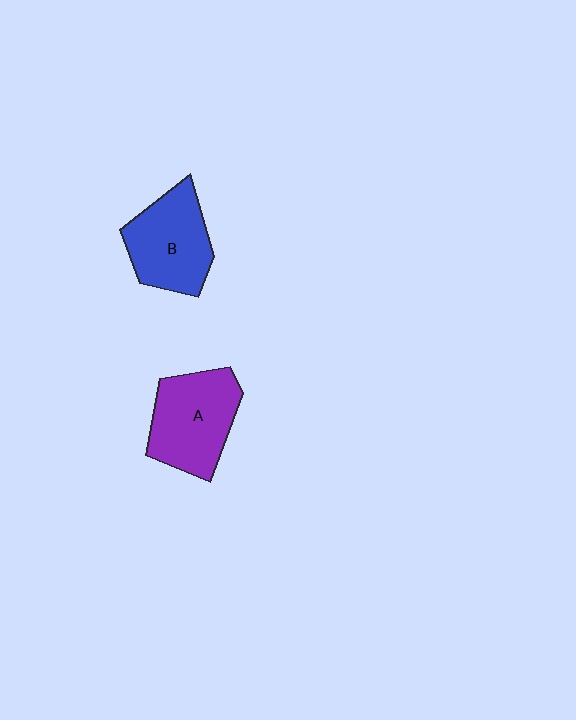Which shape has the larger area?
Shape A (purple).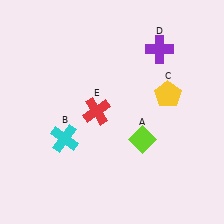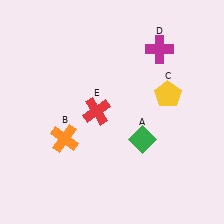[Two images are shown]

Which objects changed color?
A changed from lime to green. B changed from cyan to orange. D changed from purple to magenta.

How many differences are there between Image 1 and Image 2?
There are 3 differences between the two images.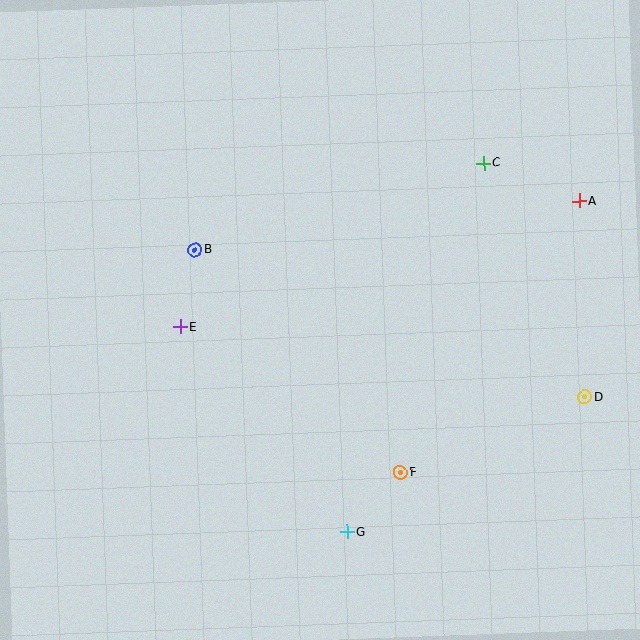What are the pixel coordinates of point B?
Point B is at (195, 250).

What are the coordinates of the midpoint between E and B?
The midpoint between E and B is at (188, 288).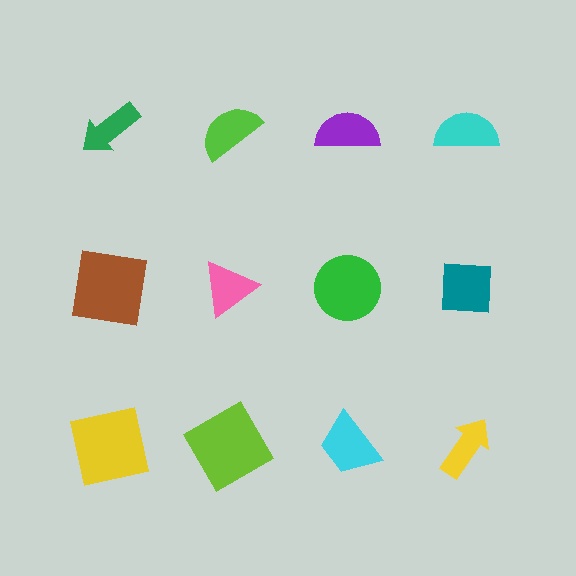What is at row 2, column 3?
A green circle.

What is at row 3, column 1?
A yellow square.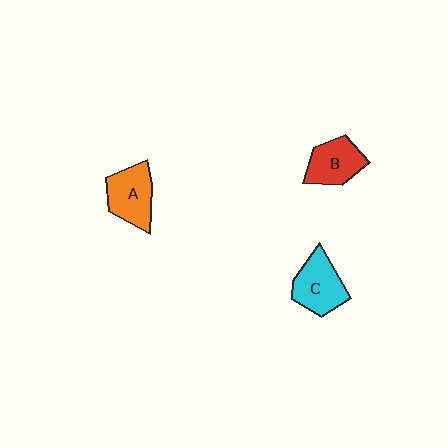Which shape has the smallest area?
Shape B (red).